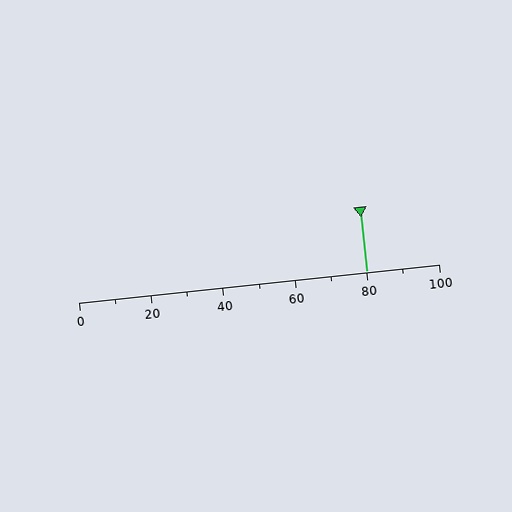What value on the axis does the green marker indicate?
The marker indicates approximately 80.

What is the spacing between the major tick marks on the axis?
The major ticks are spaced 20 apart.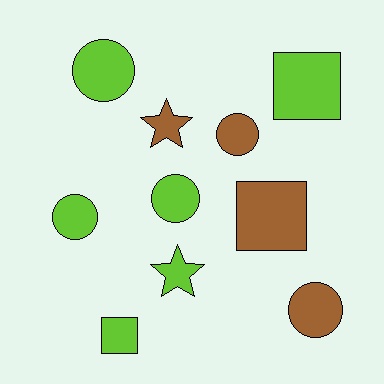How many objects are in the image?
There are 10 objects.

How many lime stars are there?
There is 1 lime star.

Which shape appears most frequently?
Circle, with 5 objects.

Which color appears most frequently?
Lime, with 6 objects.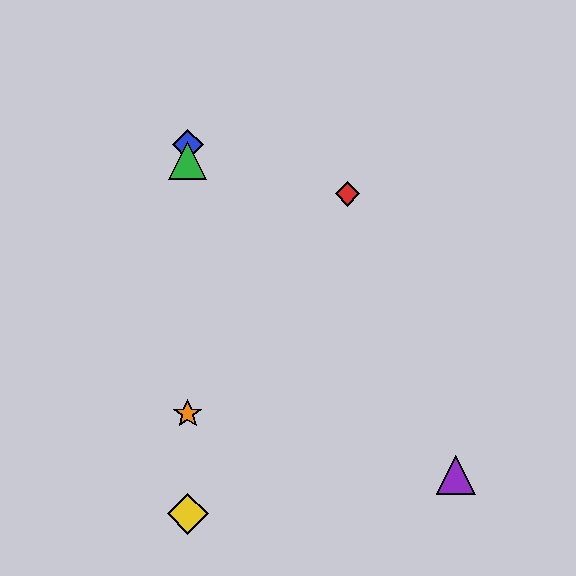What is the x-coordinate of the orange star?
The orange star is at x≈188.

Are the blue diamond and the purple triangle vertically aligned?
No, the blue diamond is at x≈188 and the purple triangle is at x≈456.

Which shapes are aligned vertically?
The blue diamond, the green triangle, the yellow diamond, the orange star are aligned vertically.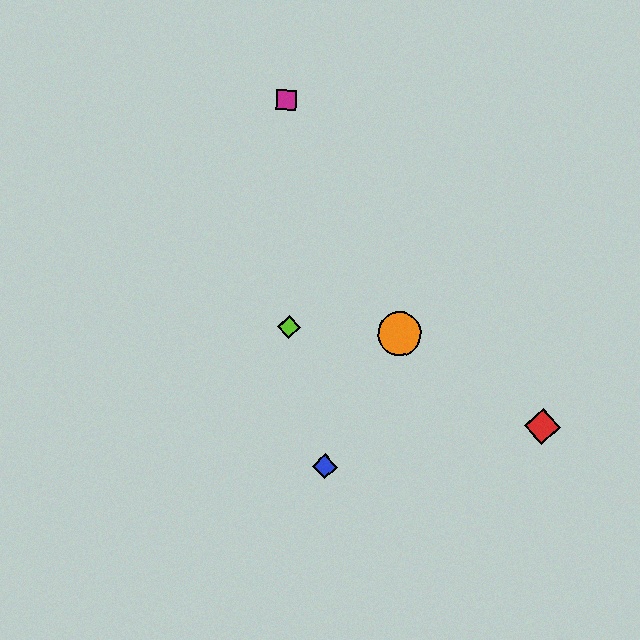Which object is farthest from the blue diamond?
The magenta square is farthest from the blue diamond.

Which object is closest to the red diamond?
The orange circle is closest to the red diamond.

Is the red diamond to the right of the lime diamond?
Yes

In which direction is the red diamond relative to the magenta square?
The red diamond is below the magenta square.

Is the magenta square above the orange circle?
Yes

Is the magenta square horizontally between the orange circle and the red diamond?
No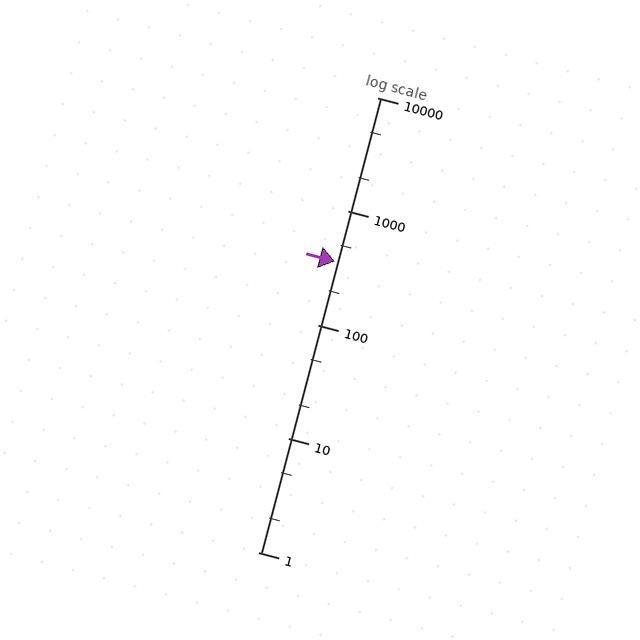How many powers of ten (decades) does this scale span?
The scale spans 4 decades, from 1 to 10000.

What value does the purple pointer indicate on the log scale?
The pointer indicates approximately 360.